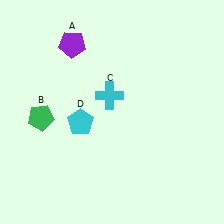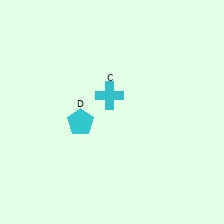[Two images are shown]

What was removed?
The purple pentagon (A), the green pentagon (B) were removed in Image 2.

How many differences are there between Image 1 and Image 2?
There are 2 differences between the two images.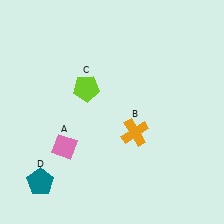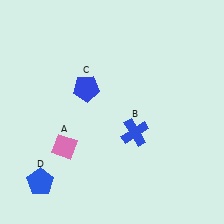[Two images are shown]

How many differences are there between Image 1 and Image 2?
There are 3 differences between the two images.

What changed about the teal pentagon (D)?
In Image 1, D is teal. In Image 2, it changed to blue.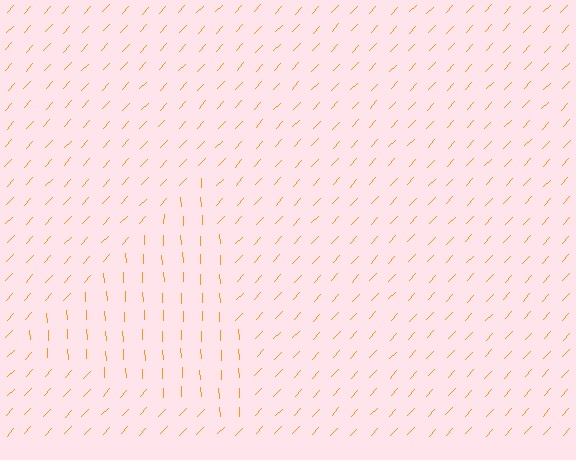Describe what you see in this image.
The image is filled with small orange line segments. A triangle region in the image has lines oriented differently from the surrounding lines, creating a visible texture boundary.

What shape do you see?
I see a triangle.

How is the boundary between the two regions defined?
The boundary is defined purely by a change in line orientation (approximately 45 degrees difference). All lines are the same color and thickness.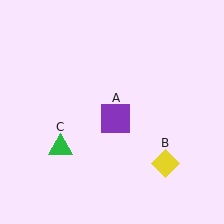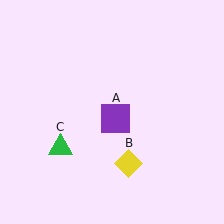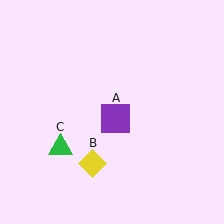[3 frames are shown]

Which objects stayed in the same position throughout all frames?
Purple square (object A) and green triangle (object C) remained stationary.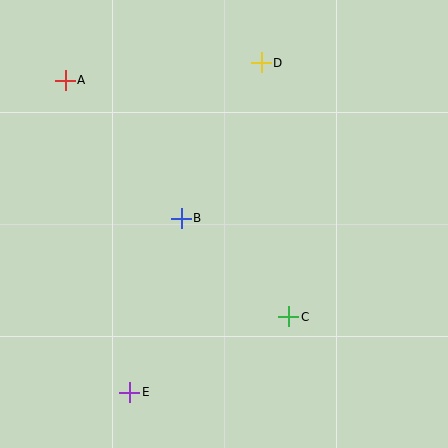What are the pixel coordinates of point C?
Point C is at (289, 317).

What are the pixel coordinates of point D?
Point D is at (261, 63).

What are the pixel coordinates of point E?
Point E is at (130, 392).